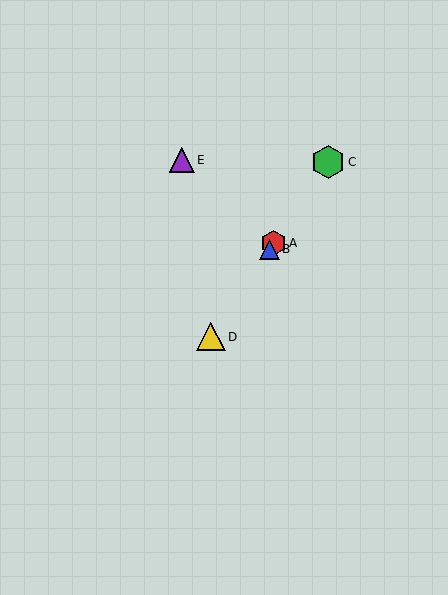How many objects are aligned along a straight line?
4 objects (A, B, C, D) are aligned along a straight line.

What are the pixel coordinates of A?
Object A is at (274, 243).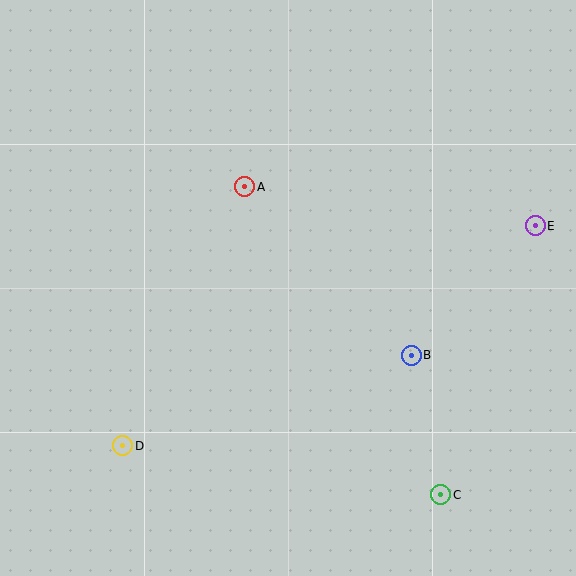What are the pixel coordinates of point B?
Point B is at (411, 355).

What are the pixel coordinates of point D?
Point D is at (123, 446).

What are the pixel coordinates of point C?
Point C is at (441, 495).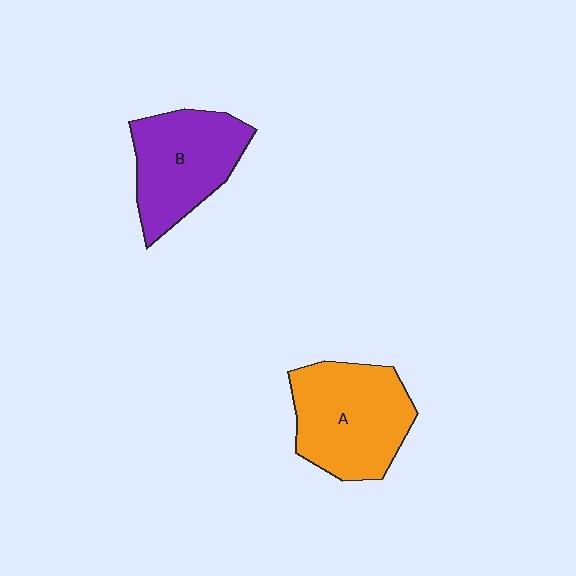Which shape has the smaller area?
Shape B (purple).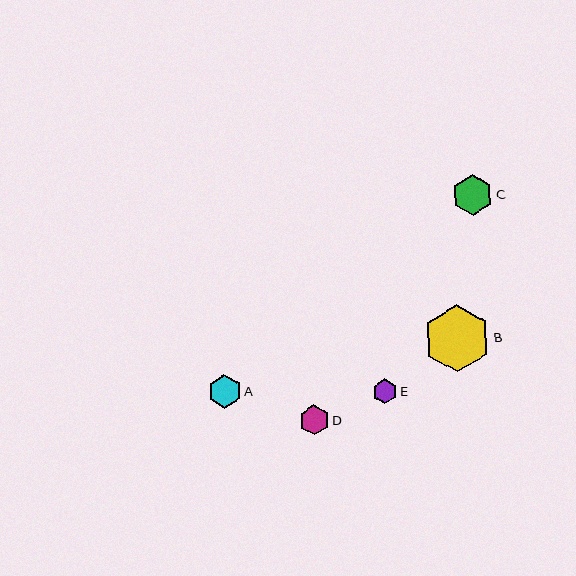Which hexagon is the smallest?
Hexagon E is the smallest with a size of approximately 25 pixels.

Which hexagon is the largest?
Hexagon B is the largest with a size of approximately 67 pixels.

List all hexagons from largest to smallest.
From largest to smallest: B, C, A, D, E.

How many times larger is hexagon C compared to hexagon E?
Hexagon C is approximately 1.7 times the size of hexagon E.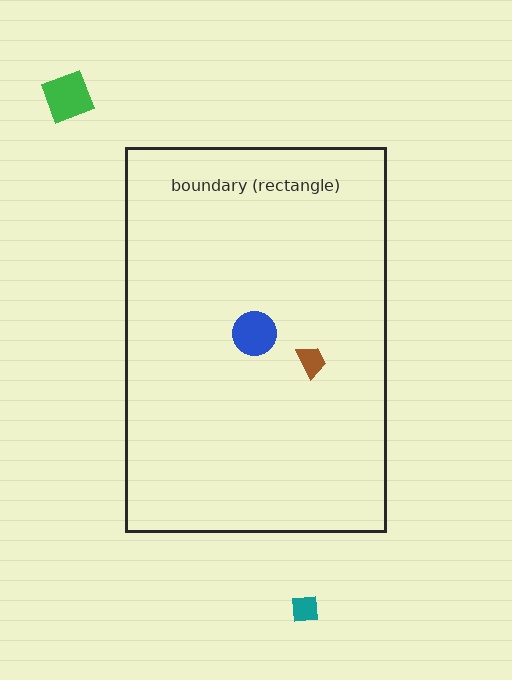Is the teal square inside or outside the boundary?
Outside.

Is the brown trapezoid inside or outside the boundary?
Inside.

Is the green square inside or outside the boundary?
Outside.